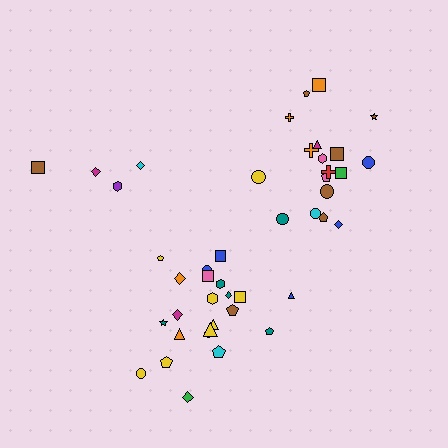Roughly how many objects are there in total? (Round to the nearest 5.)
Roughly 45 objects in total.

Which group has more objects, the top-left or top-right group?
The top-right group.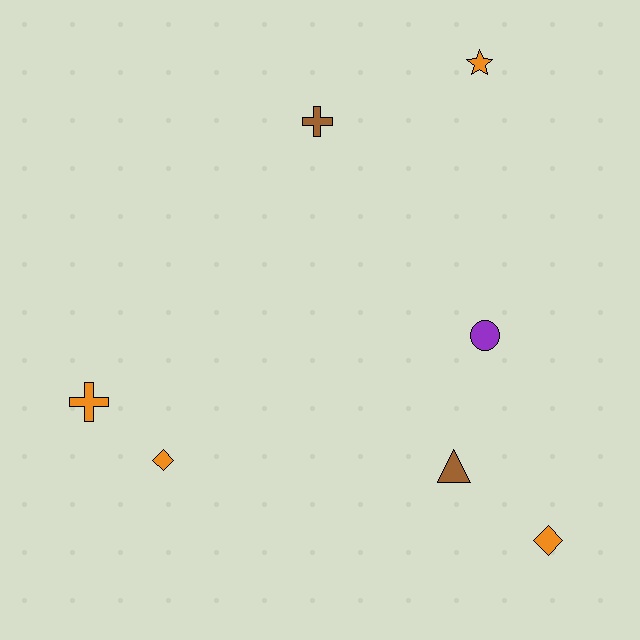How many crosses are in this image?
There are 2 crosses.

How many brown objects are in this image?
There are 2 brown objects.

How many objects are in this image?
There are 7 objects.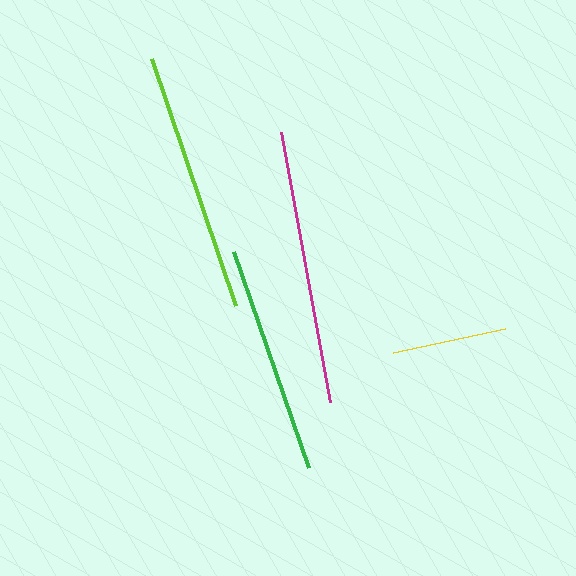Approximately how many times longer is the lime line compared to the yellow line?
The lime line is approximately 2.3 times the length of the yellow line.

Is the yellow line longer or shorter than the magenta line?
The magenta line is longer than the yellow line.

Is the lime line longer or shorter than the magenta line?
The magenta line is longer than the lime line.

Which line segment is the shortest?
The yellow line is the shortest at approximately 114 pixels.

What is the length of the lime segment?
The lime segment is approximately 260 pixels long.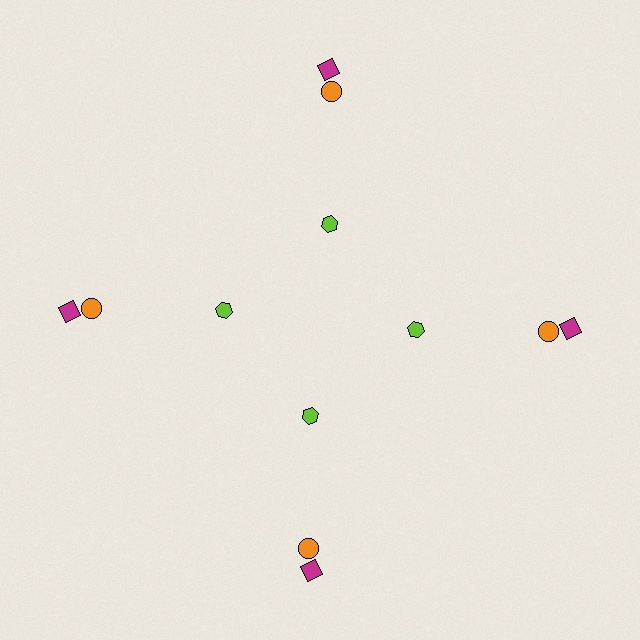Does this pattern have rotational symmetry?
Yes, this pattern has 4-fold rotational symmetry. It looks the same after rotating 90 degrees around the center.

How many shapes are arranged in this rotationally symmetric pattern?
There are 12 shapes, arranged in 4 groups of 3.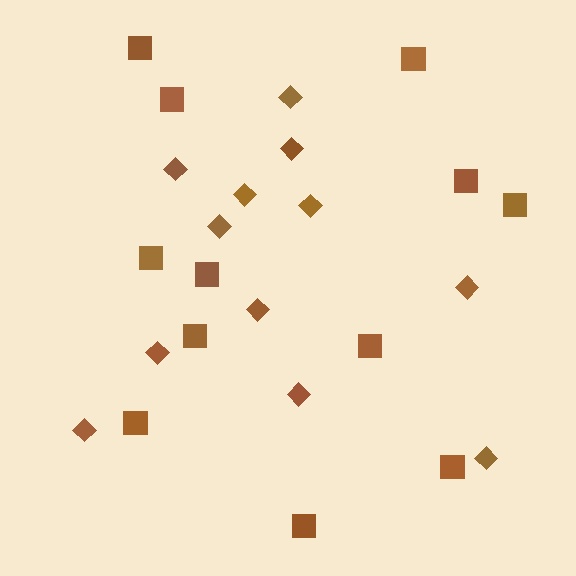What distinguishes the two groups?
There are 2 groups: one group of diamonds (12) and one group of squares (12).